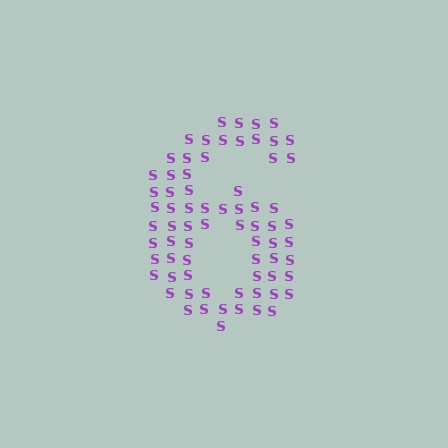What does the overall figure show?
The overall figure shows the digit 6.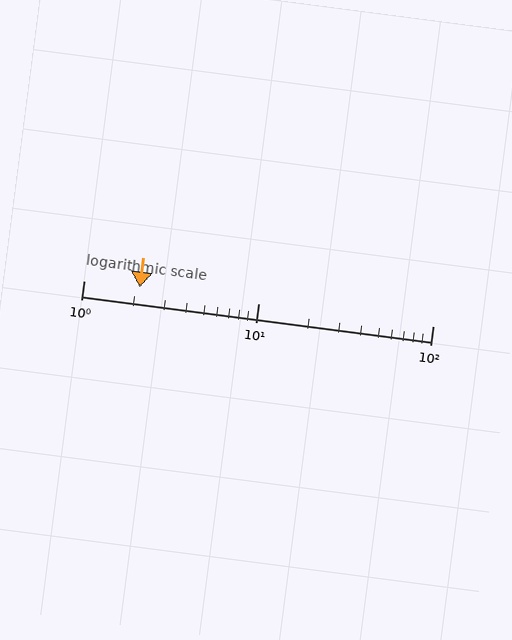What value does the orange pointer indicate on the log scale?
The pointer indicates approximately 2.1.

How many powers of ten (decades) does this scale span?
The scale spans 2 decades, from 1 to 100.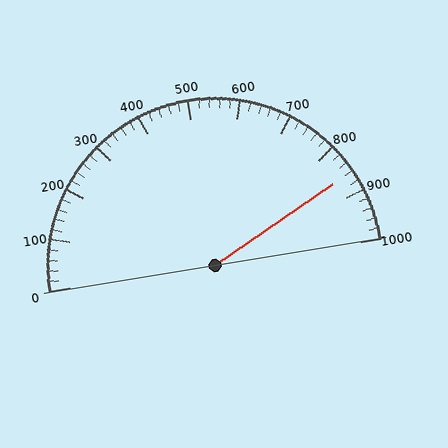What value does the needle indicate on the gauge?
The needle indicates approximately 860.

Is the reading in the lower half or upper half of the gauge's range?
The reading is in the upper half of the range (0 to 1000).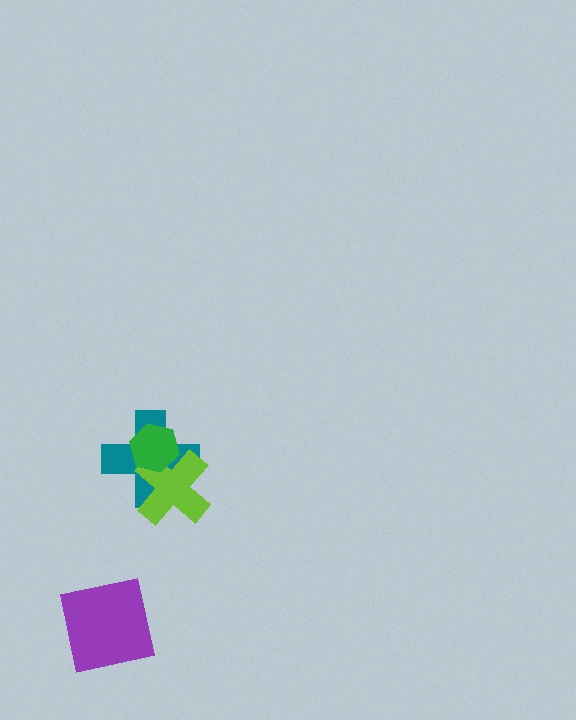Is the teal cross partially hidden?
Yes, it is partially covered by another shape.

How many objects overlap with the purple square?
0 objects overlap with the purple square.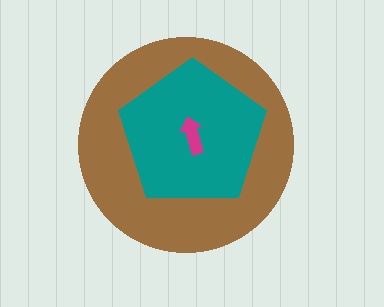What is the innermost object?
The magenta arrow.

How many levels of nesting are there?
3.